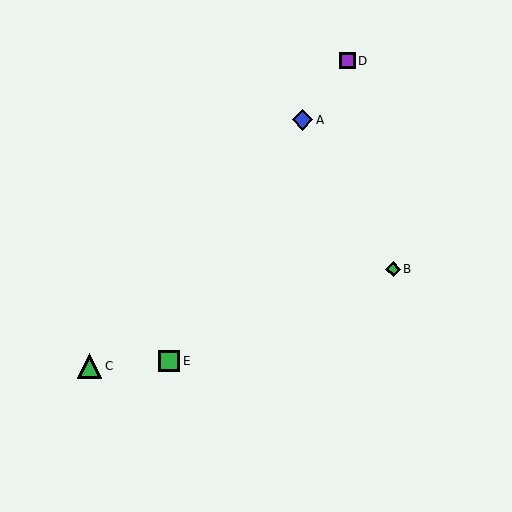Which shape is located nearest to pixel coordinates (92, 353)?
The green triangle (labeled C) at (90, 366) is nearest to that location.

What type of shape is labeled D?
Shape D is a purple square.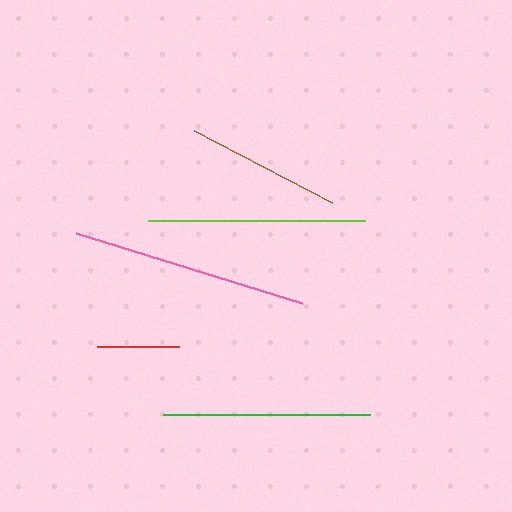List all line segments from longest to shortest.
From longest to shortest: pink, lime, green, brown, red.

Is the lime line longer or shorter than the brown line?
The lime line is longer than the brown line.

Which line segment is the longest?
The pink line is the longest at approximately 237 pixels.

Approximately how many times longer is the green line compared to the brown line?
The green line is approximately 1.3 times the length of the brown line.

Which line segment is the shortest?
The red line is the shortest at approximately 82 pixels.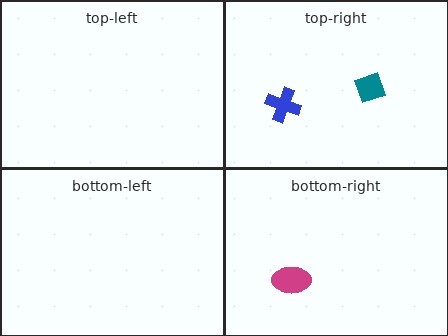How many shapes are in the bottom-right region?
1.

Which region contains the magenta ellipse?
The bottom-right region.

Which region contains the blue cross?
The top-right region.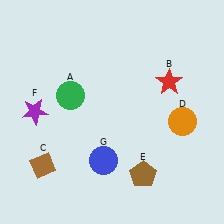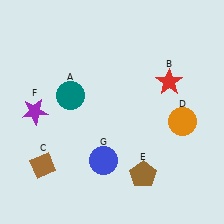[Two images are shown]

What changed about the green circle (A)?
In Image 1, A is green. In Image 2, it changed to teal.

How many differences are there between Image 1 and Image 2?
There is 1 difference between the two images.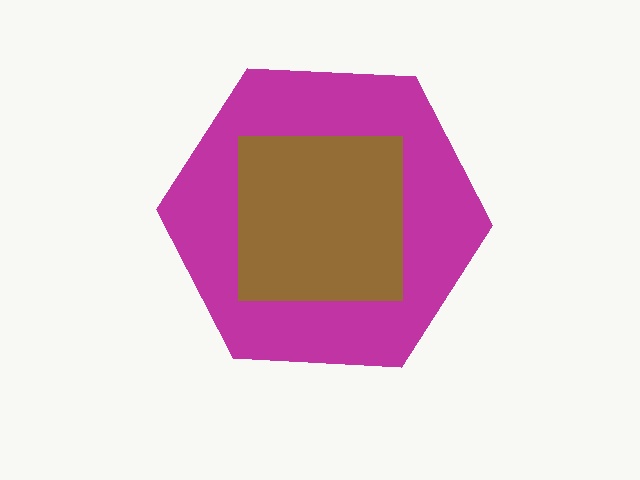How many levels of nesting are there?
2.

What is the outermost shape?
The magenta hexagon.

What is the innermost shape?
The brown square.